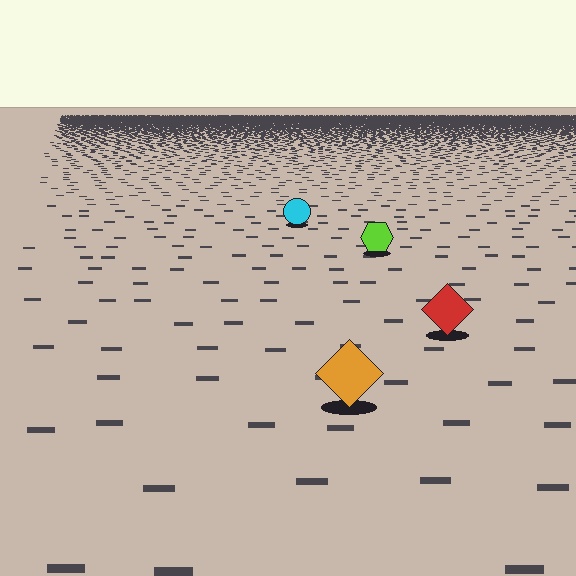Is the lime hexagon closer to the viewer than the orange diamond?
No. The orange diamond is closer — you can tell from the texture gradient: the ground texture is coarser near it.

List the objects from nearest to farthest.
From nearest to farthest: the orange diamond, the red diamond, the lime hexagon, the cyan circle.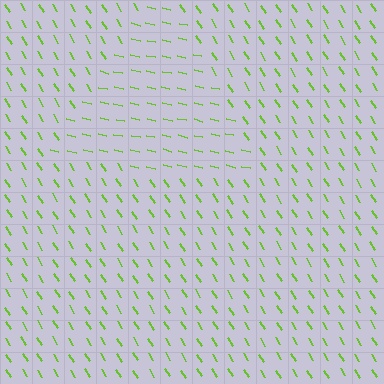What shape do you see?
I see a triangle.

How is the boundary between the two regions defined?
The boundary is defined purely by a change in line orientation (approximately 45 degrees difference). All lines are the same color and thickness.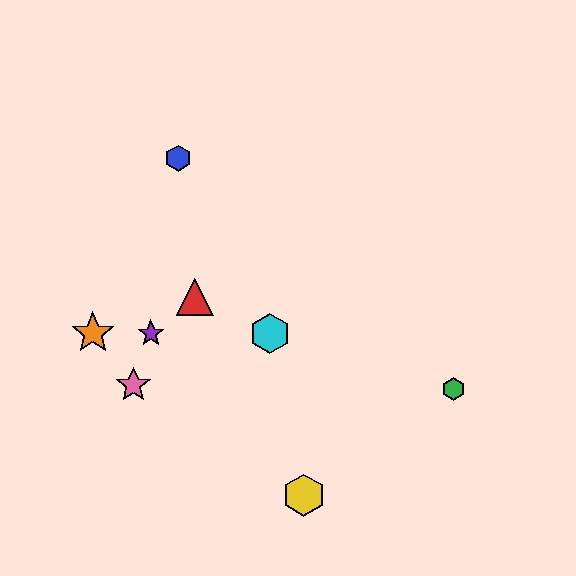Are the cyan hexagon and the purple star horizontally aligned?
Yes, both are at y≈333.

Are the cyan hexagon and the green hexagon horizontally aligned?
No, the cyan hexagon is at y≈333 and the green hexagon is at y≈389.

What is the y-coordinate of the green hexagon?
The green hexagon is at y≈389.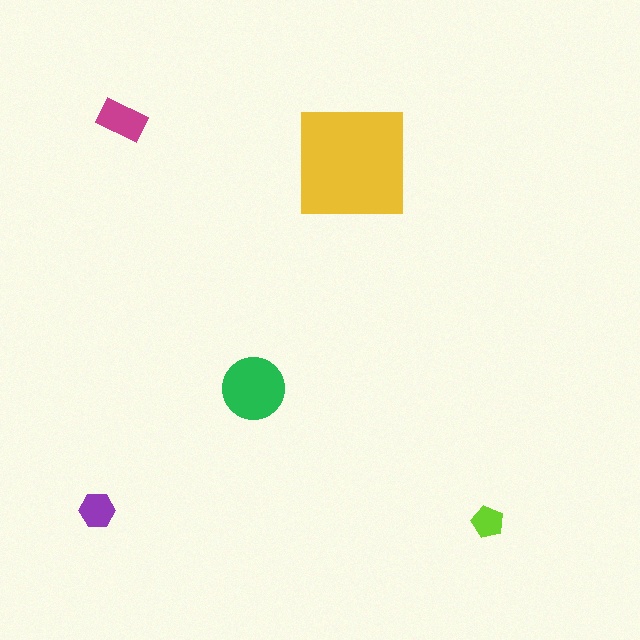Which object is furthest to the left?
The purple hexagon is leftmost.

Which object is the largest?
The yellow square.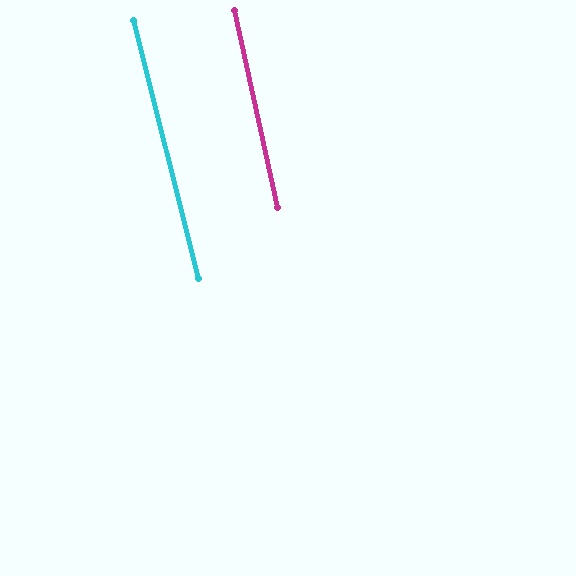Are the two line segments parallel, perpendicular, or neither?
Parallel — their directions differ by only 1.7°.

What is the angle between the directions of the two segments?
Approximately 2 degrees.